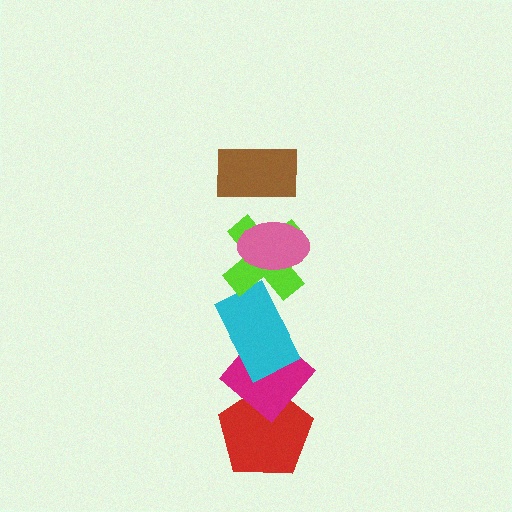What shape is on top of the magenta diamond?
The cyan rectangle is on top of the magenta diamond.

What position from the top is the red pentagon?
The red pentagon is 6th from the top.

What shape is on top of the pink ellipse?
The brown rectangle is on top of the pink ellipse.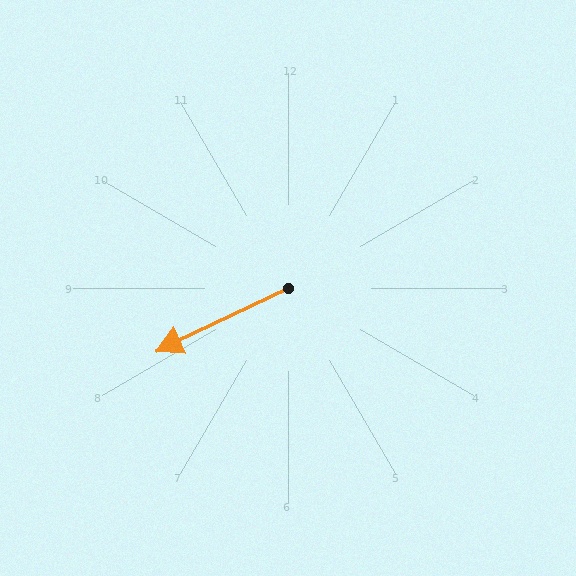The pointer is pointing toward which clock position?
Roughly 8 o'clock.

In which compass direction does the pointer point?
Southwest.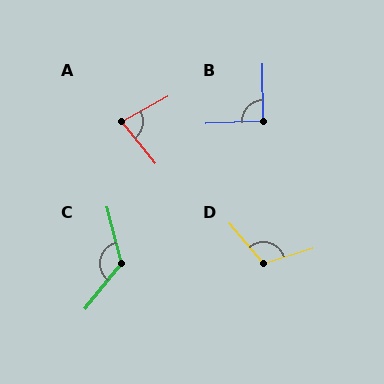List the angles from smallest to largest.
A (80°), B (92°), D (113°), C (126°).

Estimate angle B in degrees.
Approximately 92 degrees.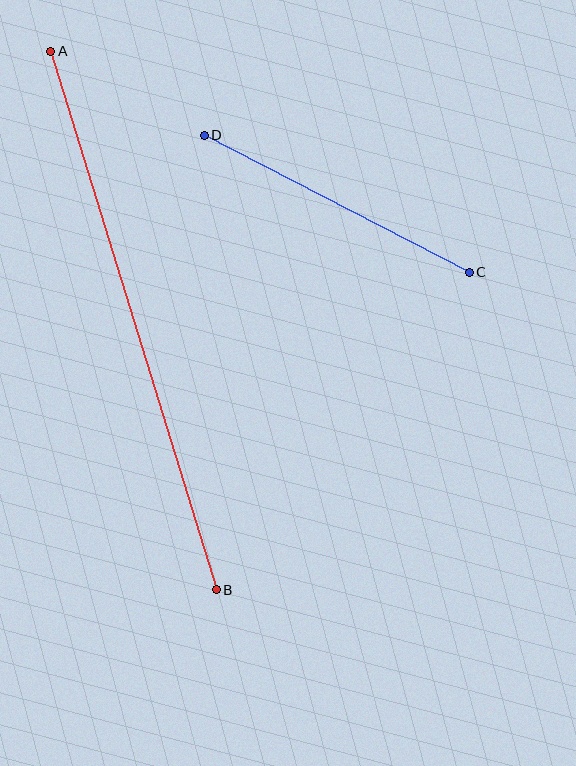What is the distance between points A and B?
The distance is approximately 563 pixels.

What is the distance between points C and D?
The distance is approximately 299 pixels.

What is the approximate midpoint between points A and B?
The midpoint is at approximately (134, 321) pixels.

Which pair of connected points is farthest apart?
Points A and B are farthest apart.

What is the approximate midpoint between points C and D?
The midpoint is at approximately (337, 204) pixels.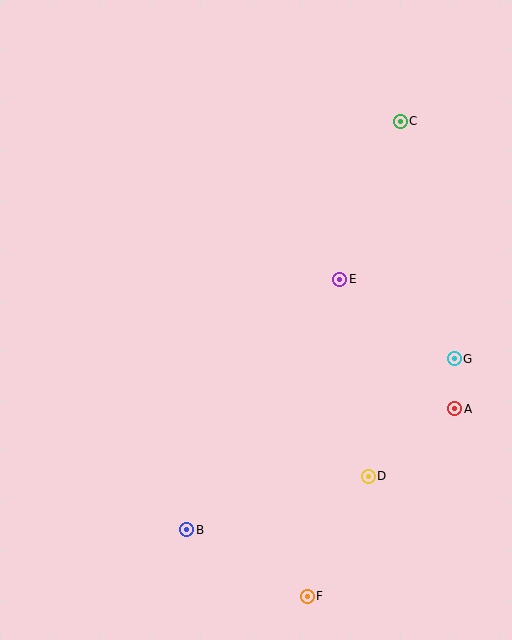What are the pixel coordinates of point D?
Point D is at (368, 476).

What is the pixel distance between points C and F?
The distance between C and F is 484 pixels.